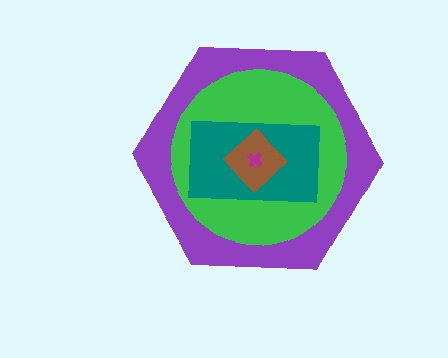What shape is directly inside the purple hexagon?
The green circle.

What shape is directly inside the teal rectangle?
The brown diamond.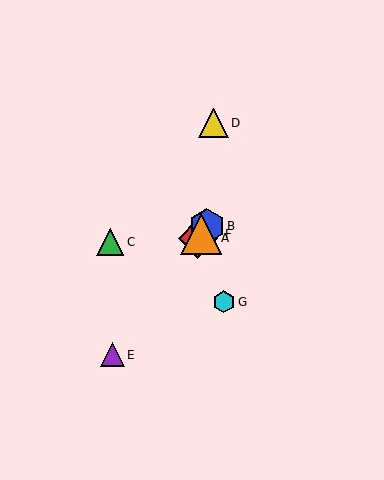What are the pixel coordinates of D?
Object D is at (213, 123).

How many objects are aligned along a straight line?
4 objects (A, B, E, F) are aligned along a straight line.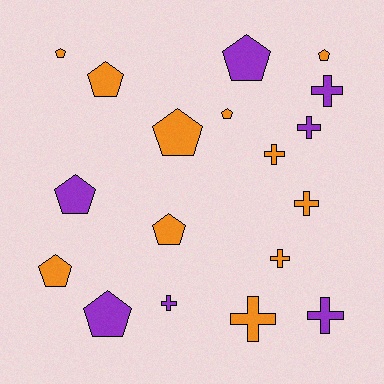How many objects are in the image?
There are 18 objects.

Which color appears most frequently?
Orange, with 11 objects.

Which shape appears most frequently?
Pentagon, with 10 objects.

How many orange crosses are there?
There are 4 orange crosses.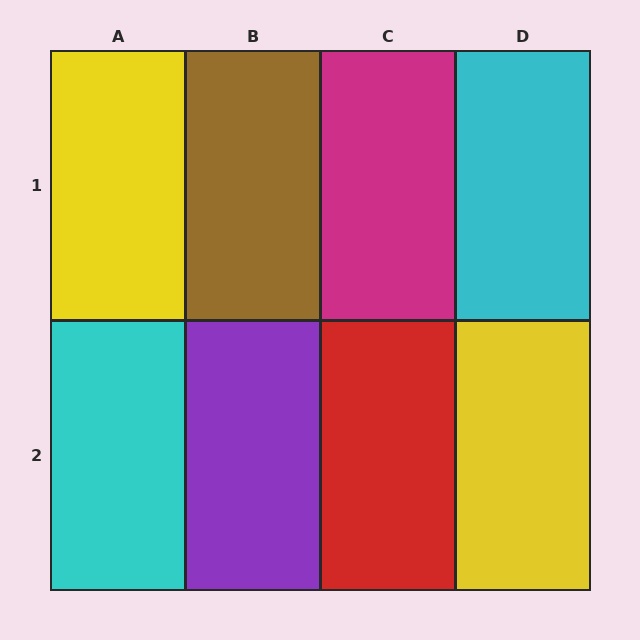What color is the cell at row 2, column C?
Red.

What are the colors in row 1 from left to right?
Yellow, brown, magenta, cyan.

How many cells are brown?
1 cell is brown.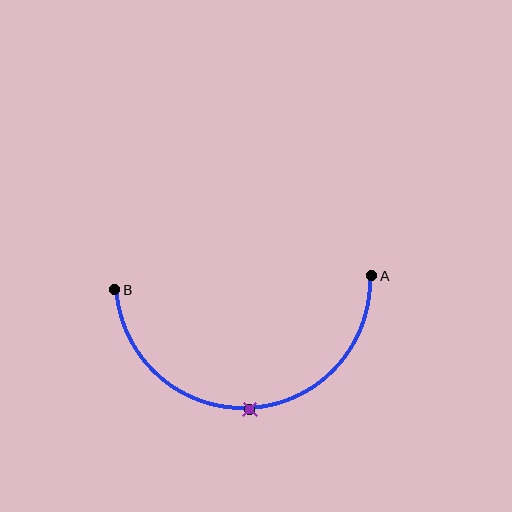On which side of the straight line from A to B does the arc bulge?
The arc bulges below the straight line connecting A and B.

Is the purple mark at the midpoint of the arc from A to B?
Yes. The purple mark lies on the arc at equal arc-length from both A and B — it is the arc midpoint.